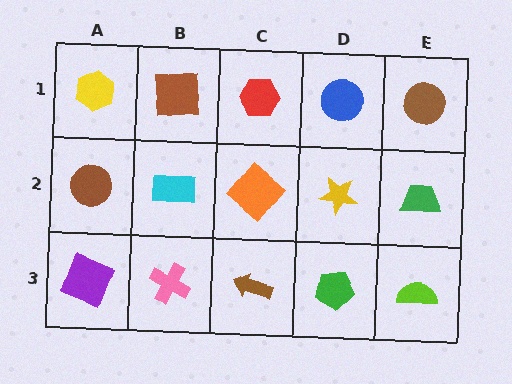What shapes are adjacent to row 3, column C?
An orange diamond (row 2, column C), a pink cross (row 3, column B), a green pentagon (row 3, column D).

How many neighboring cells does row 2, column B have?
4.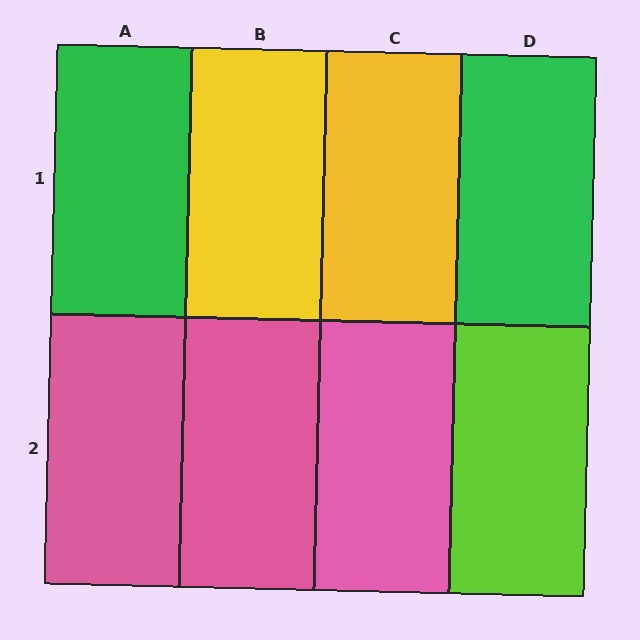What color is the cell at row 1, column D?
Green.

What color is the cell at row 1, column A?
Green.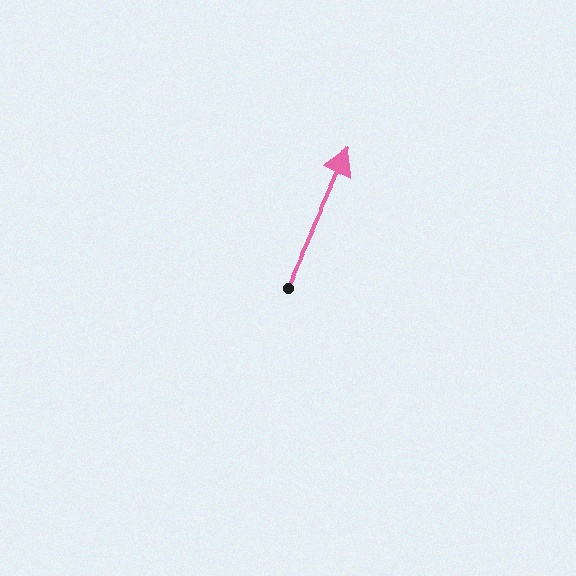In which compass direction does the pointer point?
Northeast.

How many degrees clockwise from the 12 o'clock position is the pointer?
Approximately 25 degrees.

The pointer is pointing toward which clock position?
Roughly 1 o'clock.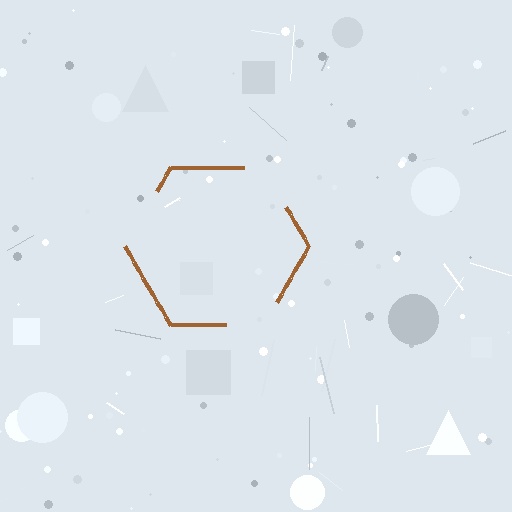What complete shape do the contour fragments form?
The contour fragments form a hexagon.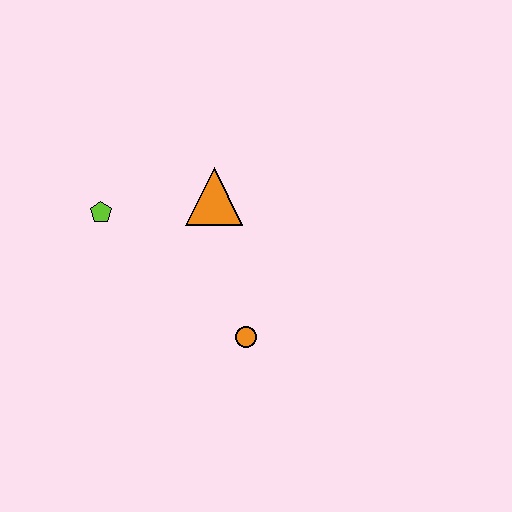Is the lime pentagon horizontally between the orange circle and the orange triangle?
No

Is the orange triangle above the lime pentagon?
Yes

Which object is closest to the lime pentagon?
The orange triangle is closest to the lime pentagon.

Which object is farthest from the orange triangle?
The orange circle is farthest from the orange triangle.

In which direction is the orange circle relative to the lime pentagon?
The orange circle is to the right of the lime pentagon.